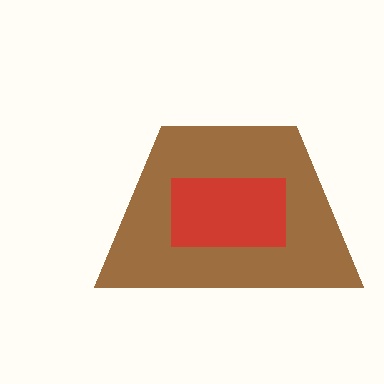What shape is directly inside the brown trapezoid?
The red rectangle.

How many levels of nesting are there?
2.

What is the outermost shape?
The brown trapezoid.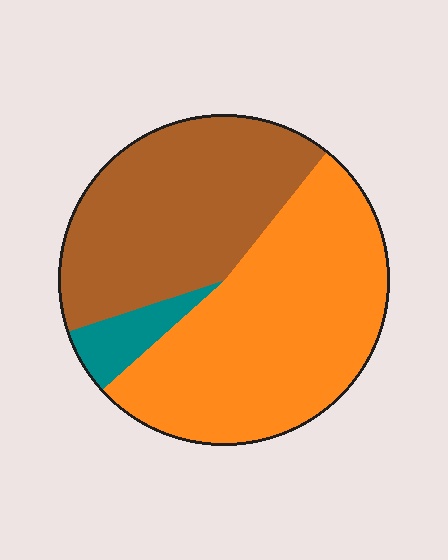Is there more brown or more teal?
Brown.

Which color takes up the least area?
Teal, at roughly 5%.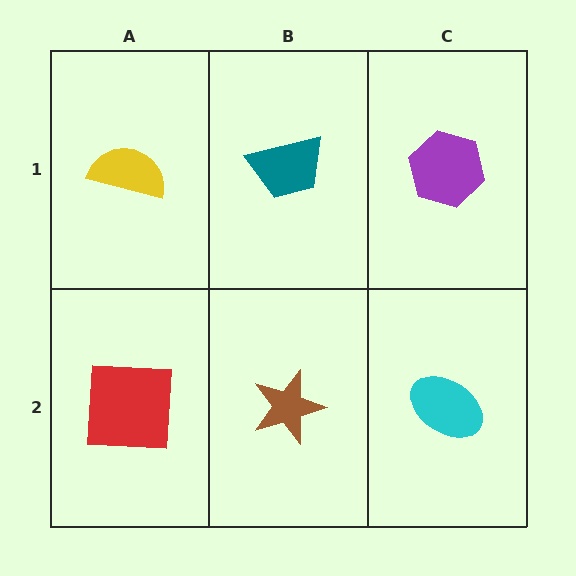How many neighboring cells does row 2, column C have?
2.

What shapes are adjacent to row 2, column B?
A teal trapezoid (row 1, column B), a red square (row 2, column A), a cyan ellipse (row 2, column C).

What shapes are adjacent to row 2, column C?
A purple hexagon (row 1, column C), a brown star (row 2, column B).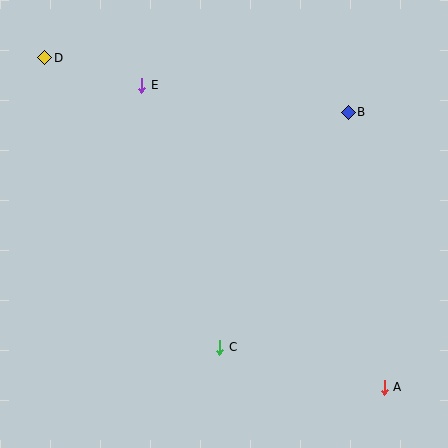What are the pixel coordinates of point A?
Point A is at (384, 387).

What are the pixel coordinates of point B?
Point B is at (348, 112).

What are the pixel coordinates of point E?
Point E is at (142, 85).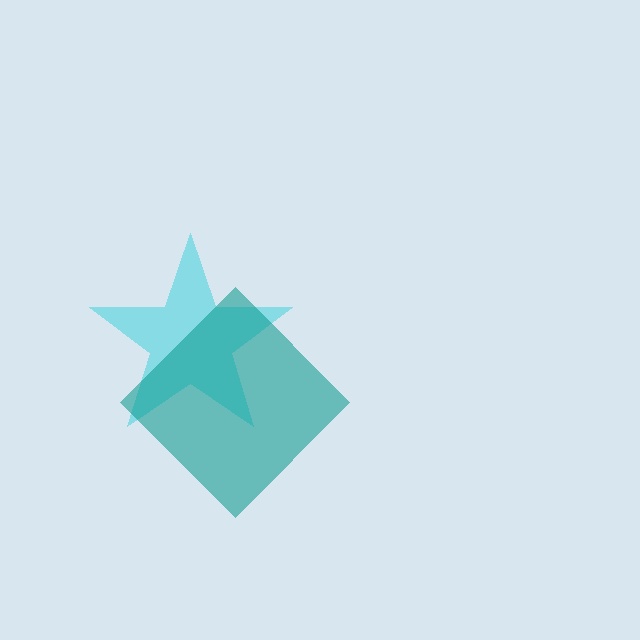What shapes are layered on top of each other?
The layered shapes are: a cyan star, a teal diamond.